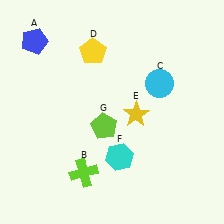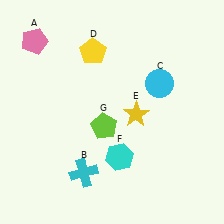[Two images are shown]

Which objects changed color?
A changed from blue to pink. B changed from lime to cyan.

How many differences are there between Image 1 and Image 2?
There are 2 differences between the two images.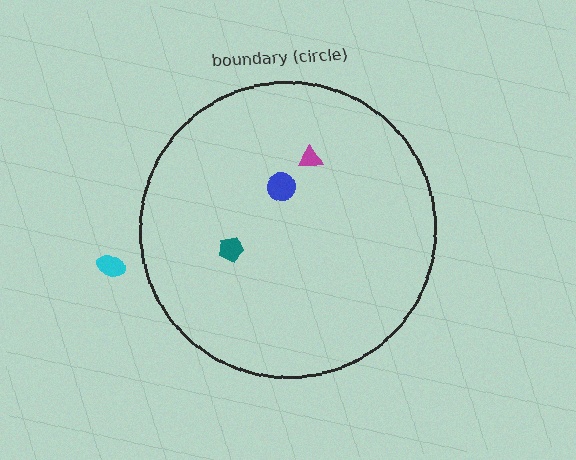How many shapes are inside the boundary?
3 inside, 1 outside.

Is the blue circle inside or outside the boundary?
Inside.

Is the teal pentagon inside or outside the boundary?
Inside.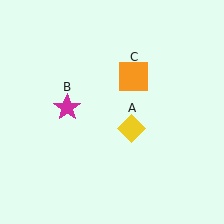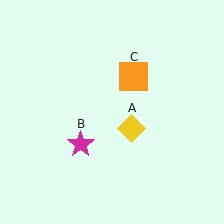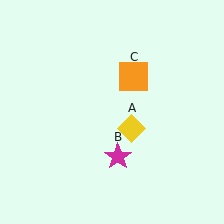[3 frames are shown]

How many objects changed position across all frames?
1 object changed position: magenta star (object B).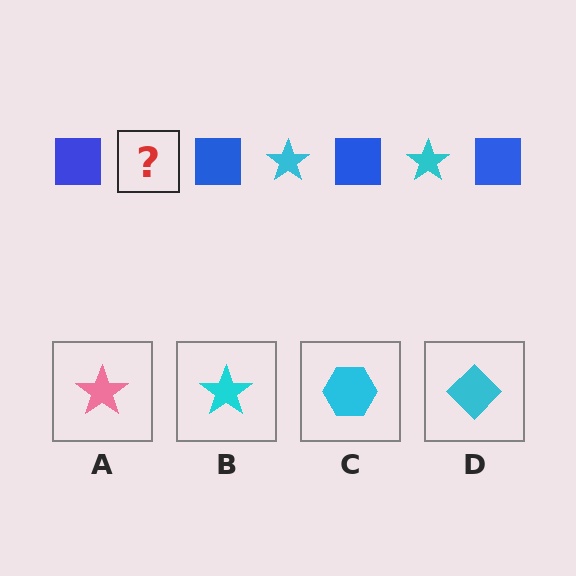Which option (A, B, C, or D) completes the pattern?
B.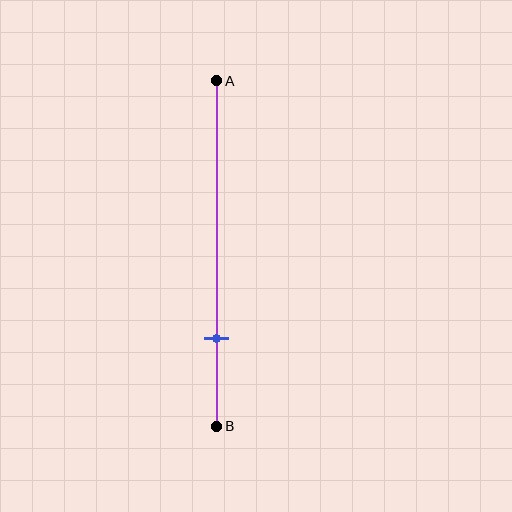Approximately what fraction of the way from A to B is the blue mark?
The blue mark is approximately 75% of the way from A to B.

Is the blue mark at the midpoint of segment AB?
No, the mark is at about 75% from A, not at the 50% midpoint.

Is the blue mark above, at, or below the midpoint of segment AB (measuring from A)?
The blue mark is below the midpoint of segment AB.